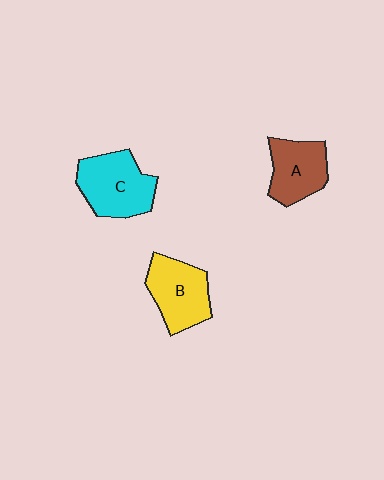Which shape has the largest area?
Shape C (cyan).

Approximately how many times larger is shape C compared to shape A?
Approximately 1.3 times.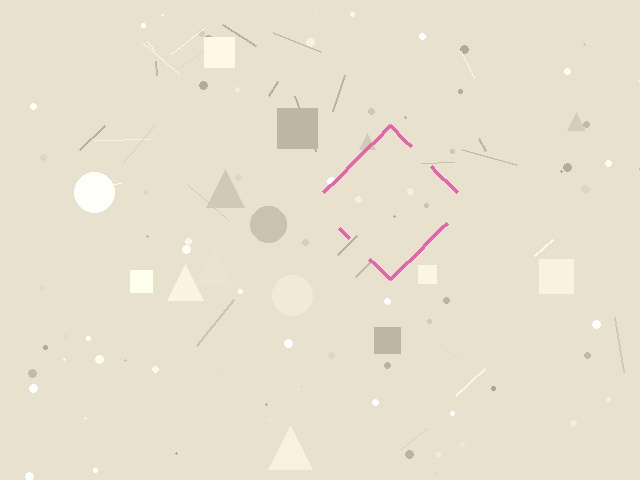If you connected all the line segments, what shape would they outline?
They would outline a diamond.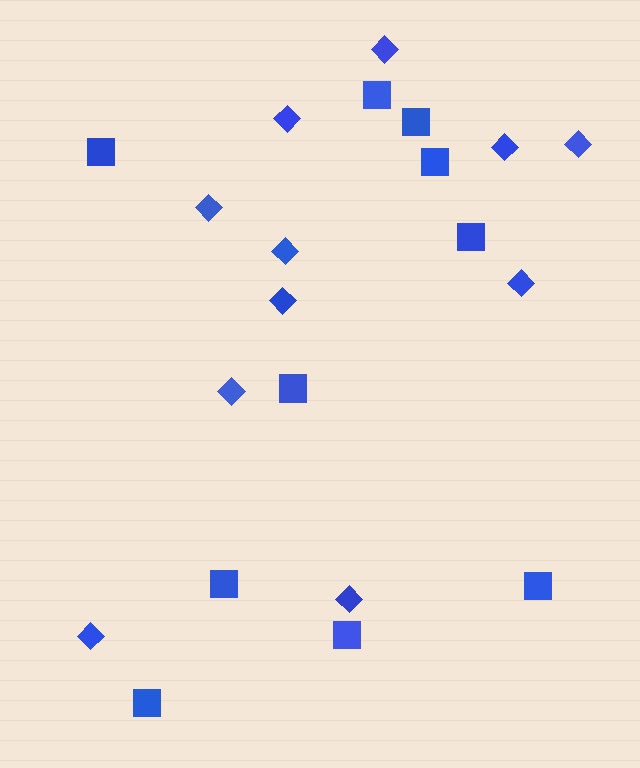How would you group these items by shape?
There are 2 groups: one group of squares (10) and one group of diamonds (11).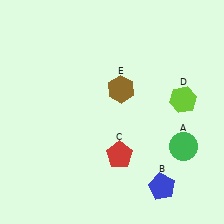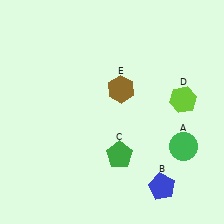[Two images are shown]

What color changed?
The pentagon (C) changed from red in Image 1 to green in Image 2.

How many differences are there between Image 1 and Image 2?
There is 1 difference between the two images.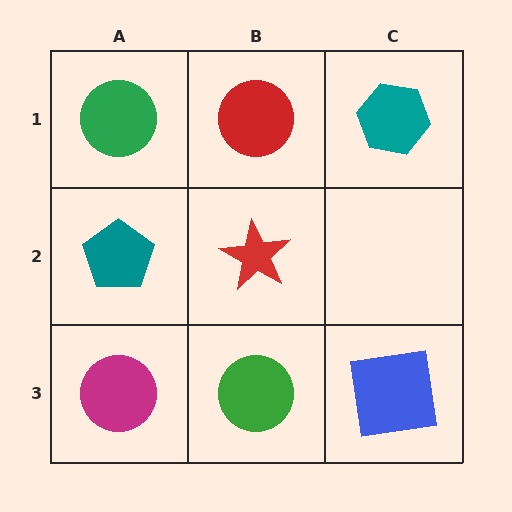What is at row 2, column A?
A teal pentagon.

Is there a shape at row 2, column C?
No, that cell is empty.